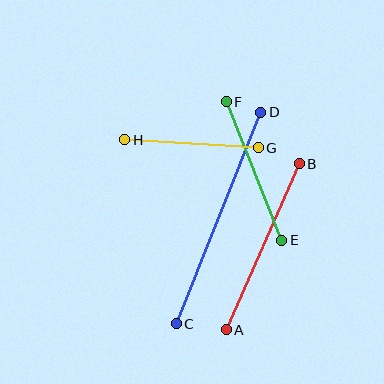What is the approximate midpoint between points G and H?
The midpoint is at approximately (192, 144) pixels.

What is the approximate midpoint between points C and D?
The midpoint is at approximately (219, 218) pixels.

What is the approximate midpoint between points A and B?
The midpoint is at approximately (263, 247) pixels.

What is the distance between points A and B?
The distance is approximately 181 pixels.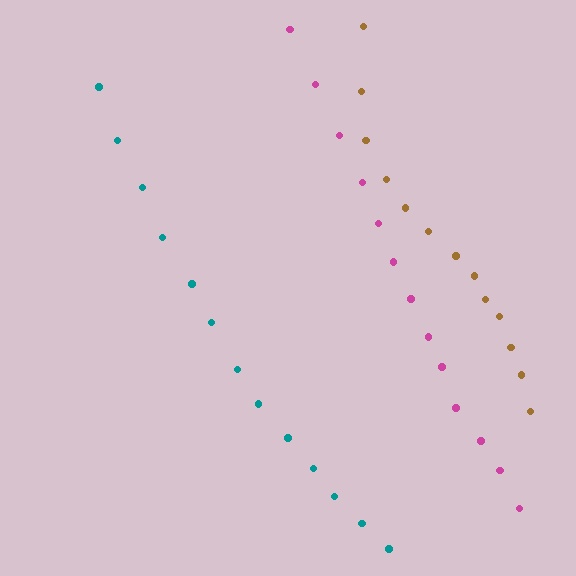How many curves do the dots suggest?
There are 3 distinct paths.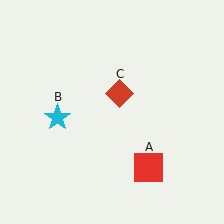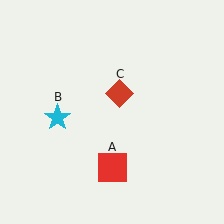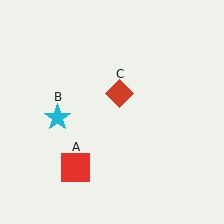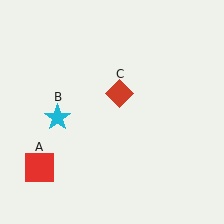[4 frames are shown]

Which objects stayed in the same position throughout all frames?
Cyan star (object B) and red diamond (object C) remained stationary.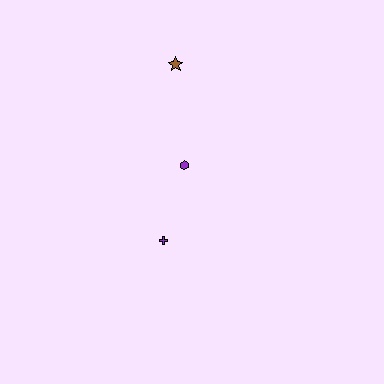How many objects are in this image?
There are 3 objects.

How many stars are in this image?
There is 1 star.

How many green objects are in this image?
There are no green objects.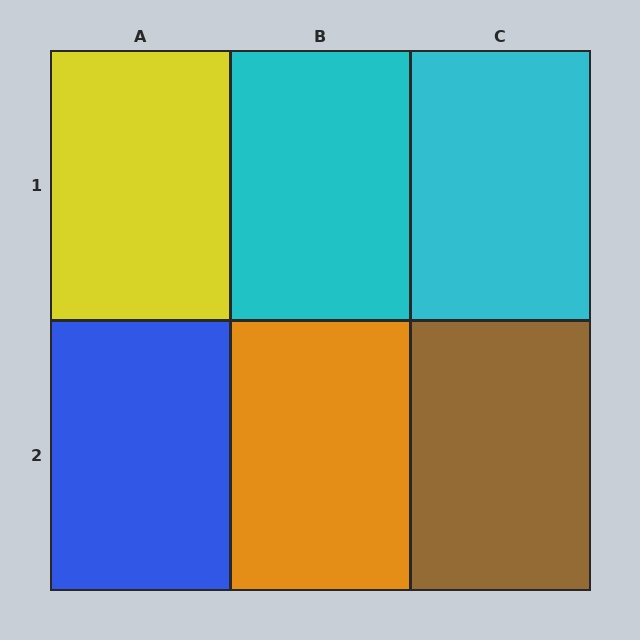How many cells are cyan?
2 cells are cyan.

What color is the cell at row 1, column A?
Yellow.